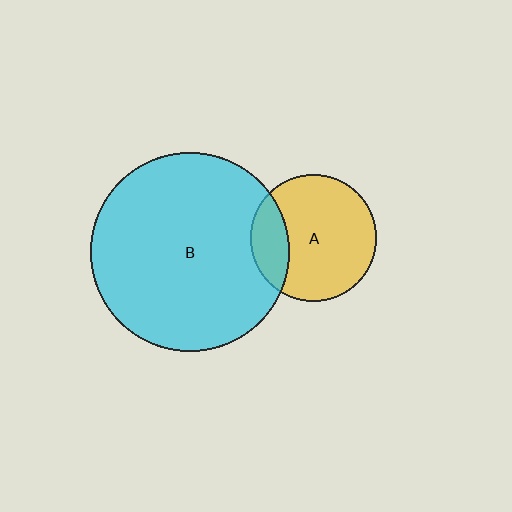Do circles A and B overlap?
Yes.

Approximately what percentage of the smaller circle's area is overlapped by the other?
Approximately 20%.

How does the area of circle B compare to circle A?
Approximately 2.5 times.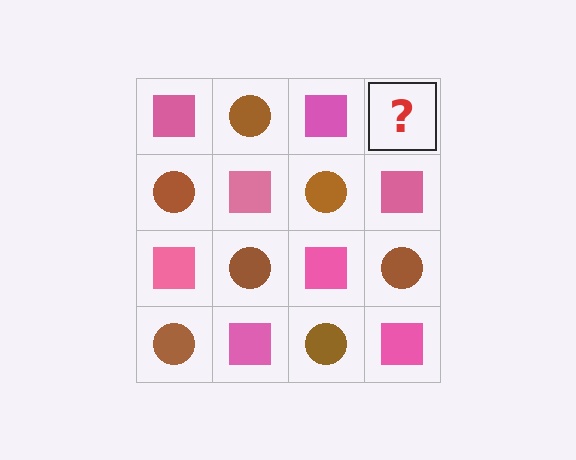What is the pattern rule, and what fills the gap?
The rule is that it alternates pink square and brown circle in a checkerboard pattern. The gap should be filled with a brown circle.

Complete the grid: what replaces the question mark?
The question mark should be replaced with a brown circle.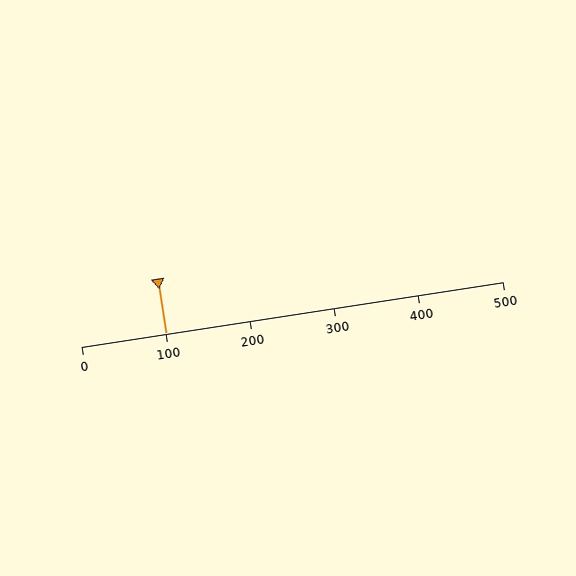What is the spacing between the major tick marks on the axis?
The major ticks are spaced 100 apart.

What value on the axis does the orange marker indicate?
The marker indicates approximately 100.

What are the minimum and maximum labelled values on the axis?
The axis runs from 0 to 500.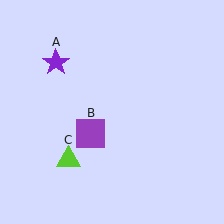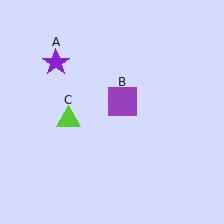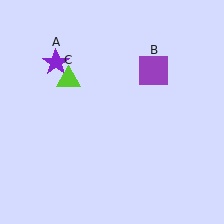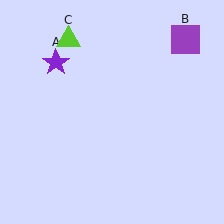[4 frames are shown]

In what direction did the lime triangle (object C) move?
The lime triangle (object C) moved up.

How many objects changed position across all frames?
2 objects changed position: purple square (object B), lime triangle (object C).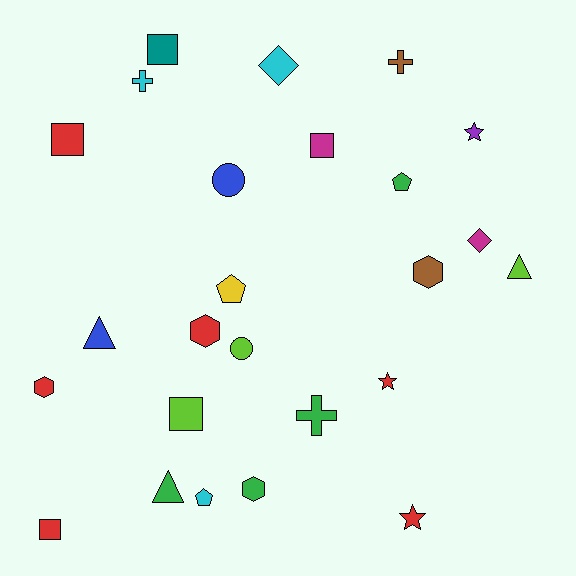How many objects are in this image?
There are 25 objects.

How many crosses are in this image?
There are 3 crosses.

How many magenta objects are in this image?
There are 2 magenta objects.